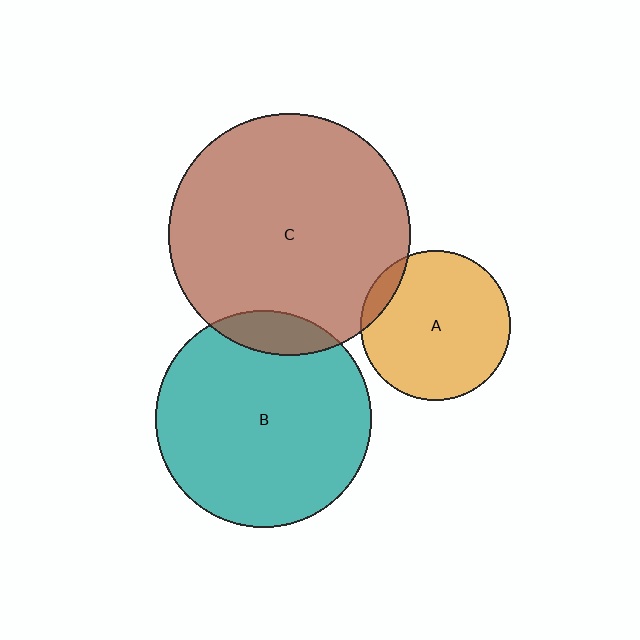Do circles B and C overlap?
Yes.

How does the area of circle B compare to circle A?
Approximately 2.1 times.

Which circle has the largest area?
Circle C (brown).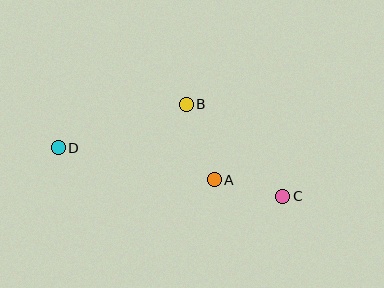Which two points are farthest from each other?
Points C and D are farthest from each other.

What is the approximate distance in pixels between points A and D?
The distance between A and D is approximately 159 pixels.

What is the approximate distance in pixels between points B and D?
The distance between B and D is approximately 135 pixels.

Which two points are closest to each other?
Points A and C are closest to each other.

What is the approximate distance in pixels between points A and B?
The distance between A and B is approximately 80 pixels.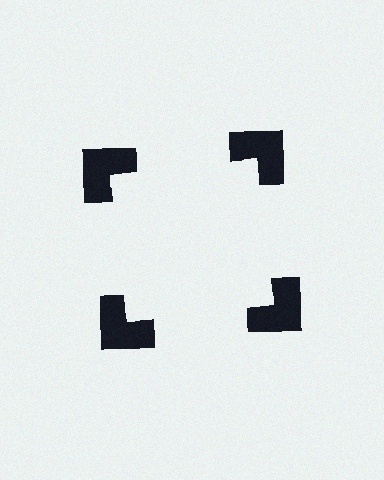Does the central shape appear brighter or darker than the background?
It typically appears slightly brighter than the background, even though no actual brightness change is drawn.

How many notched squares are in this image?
There are 4 — one at each vertex of the illusory square.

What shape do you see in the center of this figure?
An illusory square — its edges are inferred from the aligned wedge cuts in the notched squares, not physically drawn.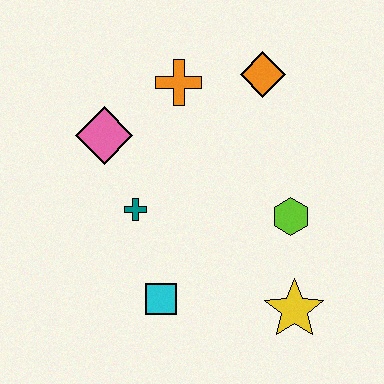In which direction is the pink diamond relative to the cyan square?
The pink diamond is above the cyan square.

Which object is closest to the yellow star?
The lime hexagon is closest to the yellow star.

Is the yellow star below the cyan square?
Yes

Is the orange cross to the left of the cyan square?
No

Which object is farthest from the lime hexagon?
The pink diamond is farthest from the lime hexagon.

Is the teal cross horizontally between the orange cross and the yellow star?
No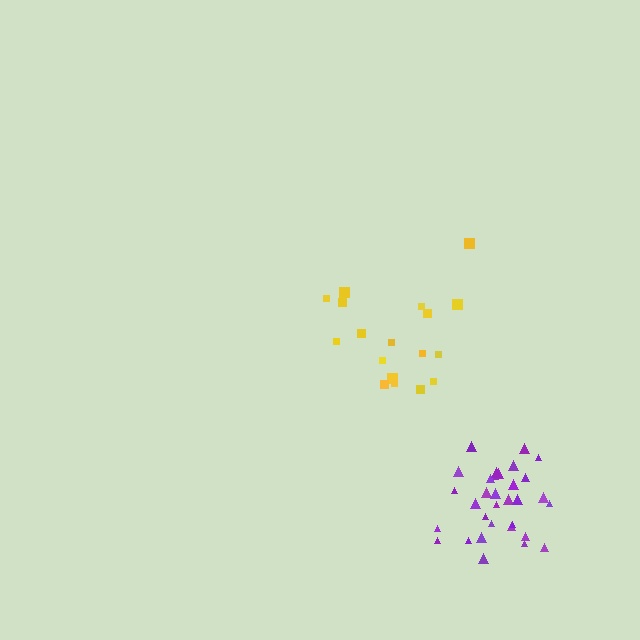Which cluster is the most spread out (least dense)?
Yellow.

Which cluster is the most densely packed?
Purple.